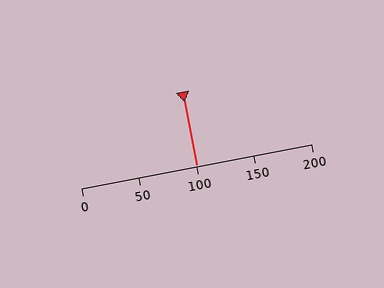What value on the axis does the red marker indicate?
The marker indicates approximately 100.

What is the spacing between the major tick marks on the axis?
The major ticks are spaced 50 apart.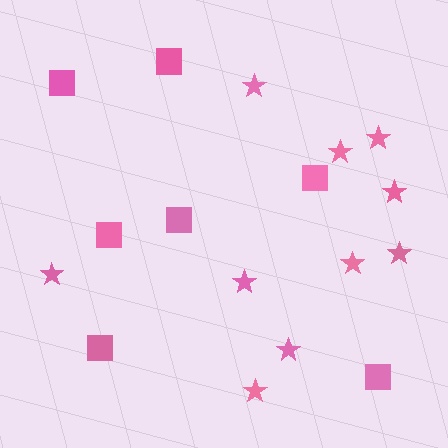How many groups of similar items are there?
There are 2 groups: one group of stars (10) and one group of squares (7).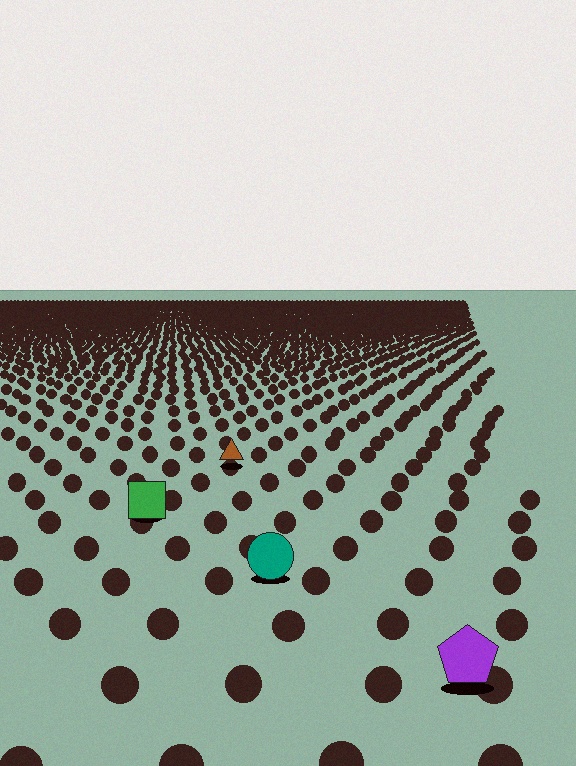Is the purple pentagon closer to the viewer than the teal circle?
Yes. The purple pentagon is closer — you can tell from the texture gradient: the ground texture is coarser near it.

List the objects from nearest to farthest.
From nearest to farthest: the purple pentagon, the teal circle, the green square, the brown triangle.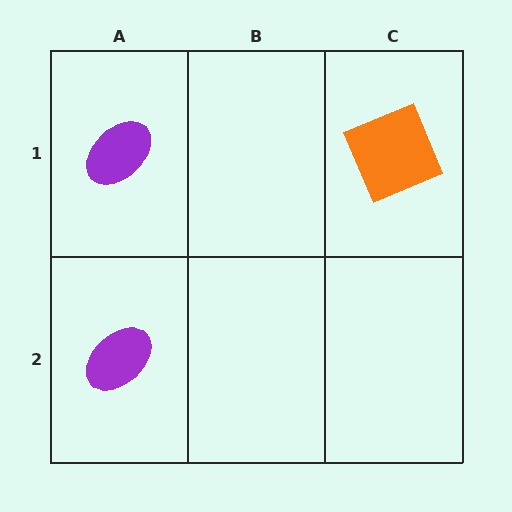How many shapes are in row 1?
2 shapes.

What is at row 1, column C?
An orange square.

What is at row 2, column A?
A purple ellipse.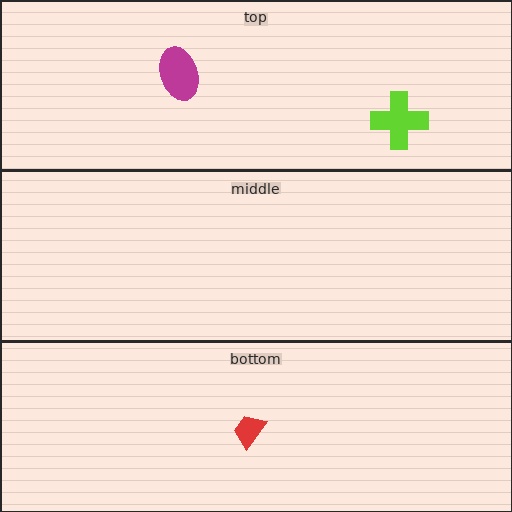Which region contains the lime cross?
The top region.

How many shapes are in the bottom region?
1.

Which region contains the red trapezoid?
The bottom region.